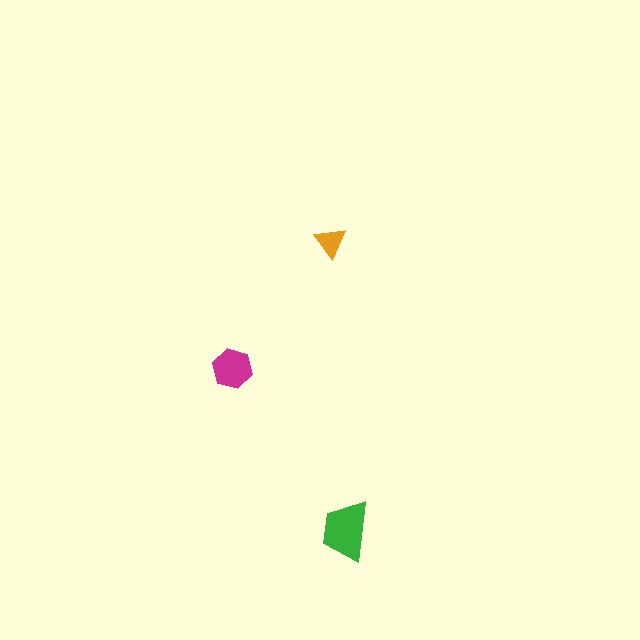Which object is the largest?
The green trapezoid.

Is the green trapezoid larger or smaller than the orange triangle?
Larger.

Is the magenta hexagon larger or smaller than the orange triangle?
Larger.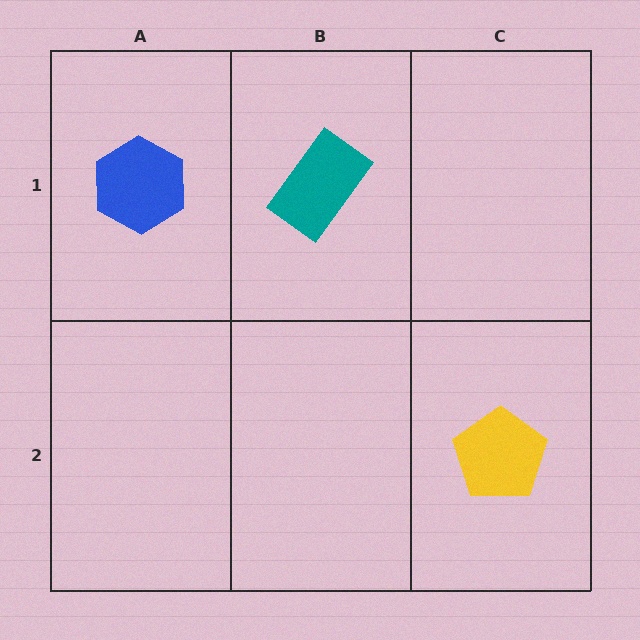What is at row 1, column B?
A teal rectangle.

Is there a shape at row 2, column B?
No, that cell is empty.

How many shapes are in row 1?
2 shapes.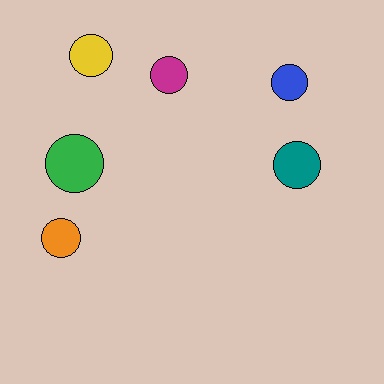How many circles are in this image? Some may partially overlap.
There are 6 circles.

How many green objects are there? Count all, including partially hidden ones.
There is 1 green object.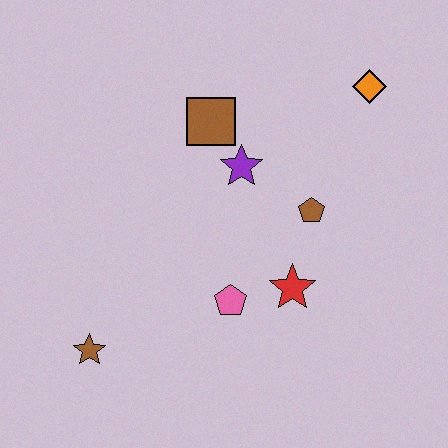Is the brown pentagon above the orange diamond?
No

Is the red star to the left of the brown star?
No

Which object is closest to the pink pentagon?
The red star is closest to the pink pentagon.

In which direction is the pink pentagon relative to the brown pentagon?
The pink pentagon is below the brown pentagon.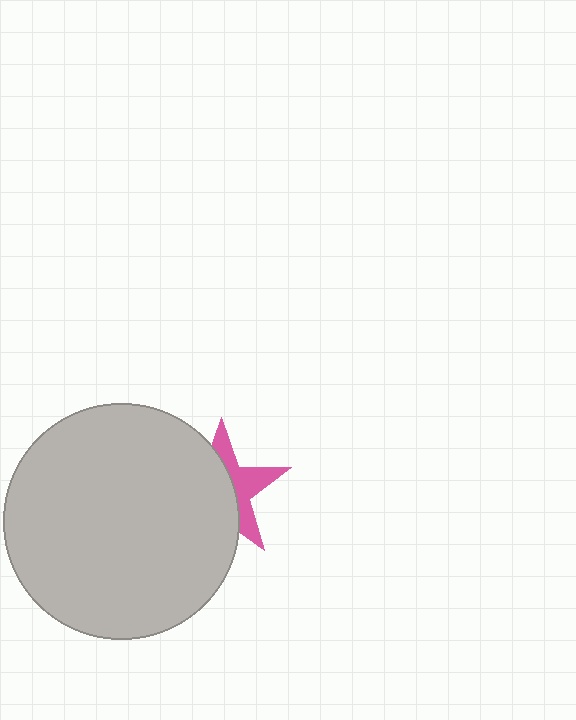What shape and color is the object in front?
The object in front is a light gray circle.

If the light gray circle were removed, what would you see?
You would see the complete pink star.